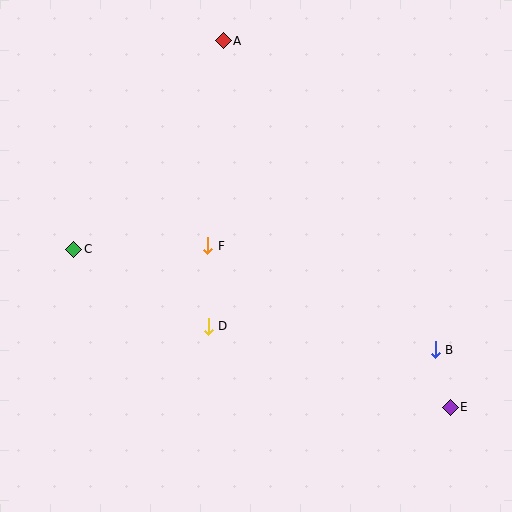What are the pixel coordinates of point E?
Point E is at (450, 407).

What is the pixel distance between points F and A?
The distance between F and A is 206 pixels.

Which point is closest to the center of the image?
Point F at (208, 246) is closest to the center.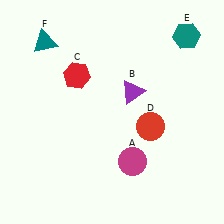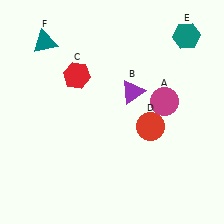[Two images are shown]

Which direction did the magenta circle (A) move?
The magenta circle (A) moved up.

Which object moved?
The magenta circle (A) moved up.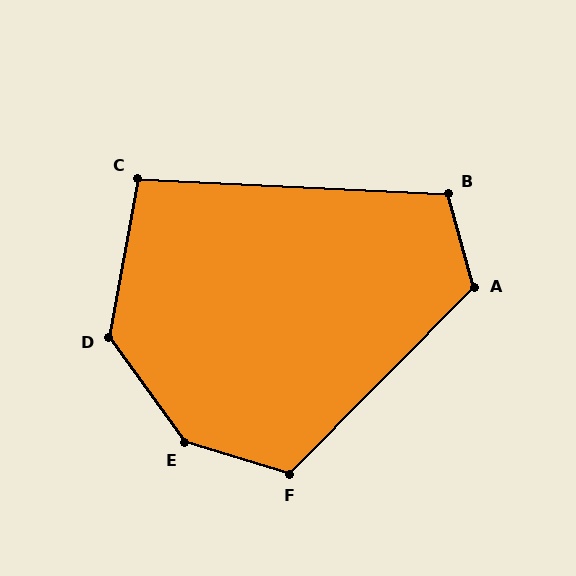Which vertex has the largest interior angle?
E, at approximately 142 degrees.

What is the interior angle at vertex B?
Approximately 108 degrees (obtuse).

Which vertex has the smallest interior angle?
C, at approximately 98 degrees.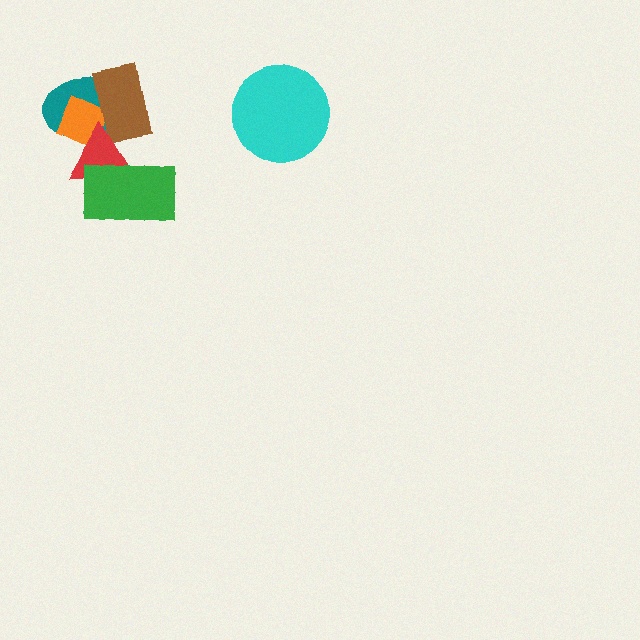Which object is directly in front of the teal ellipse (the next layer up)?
The orange diamond is directly in front of the teal ellipse.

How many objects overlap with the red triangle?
4 objects overlap with the red triangle.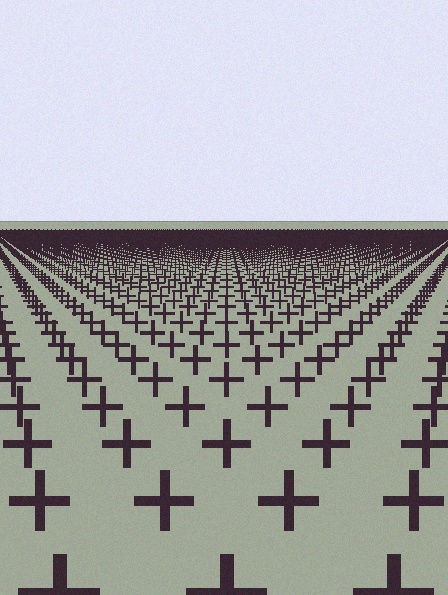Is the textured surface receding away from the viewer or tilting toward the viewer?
The surface is receding away from the viewer. Texture elements get smaller and denser toward the top.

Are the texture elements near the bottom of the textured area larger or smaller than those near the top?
Larger. Near the bottom, elements are closer to the viewer and appear at a bigger on-screen size.